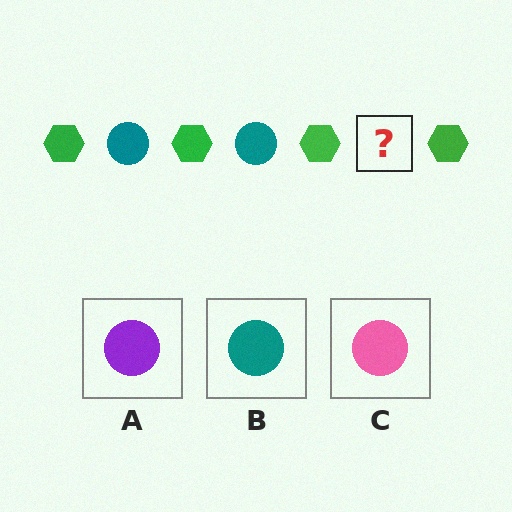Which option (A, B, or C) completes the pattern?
B.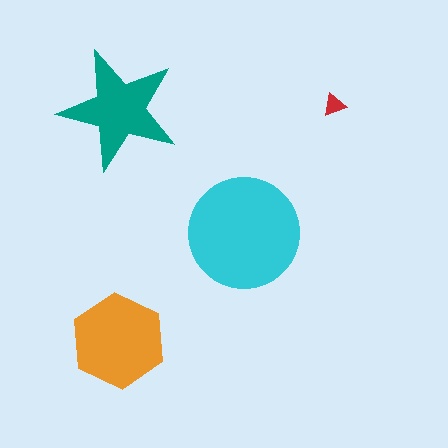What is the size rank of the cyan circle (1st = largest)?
1st.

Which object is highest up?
The red triangle is topmost.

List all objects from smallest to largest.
The red triangle, the teal star, the orange hexagon, the cyan circle.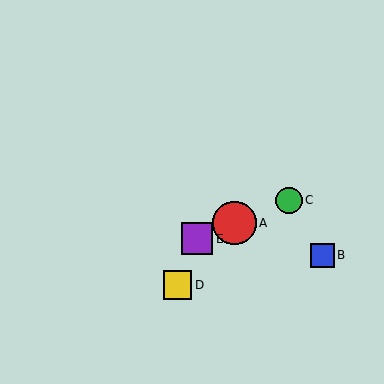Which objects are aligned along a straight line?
Objects A, C, E are aligned along a straight line.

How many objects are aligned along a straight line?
3 objects (A, C, E) are aligned along a straight line.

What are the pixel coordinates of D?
Object D is at (178, 285).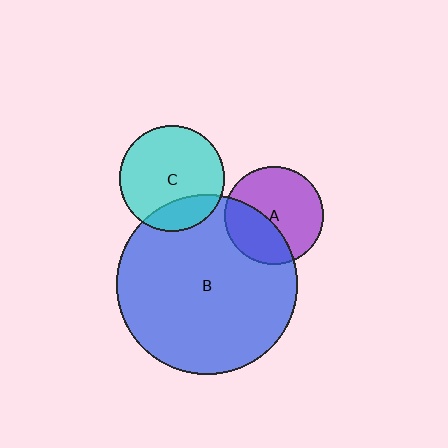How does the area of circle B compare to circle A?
Approximately 3.4 times.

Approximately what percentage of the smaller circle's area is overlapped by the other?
Approximately 35%.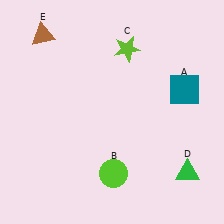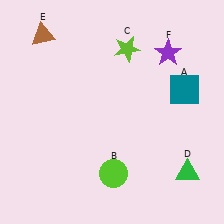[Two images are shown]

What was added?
A purple star (F) was added in Image 2.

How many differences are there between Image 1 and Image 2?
There is 1 difference between the two images.